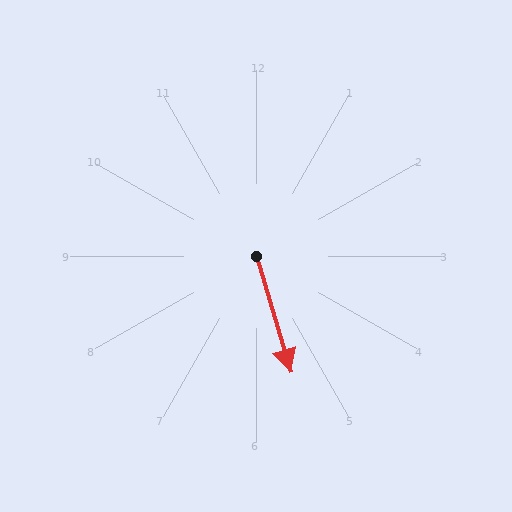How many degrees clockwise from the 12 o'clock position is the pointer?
Approximately 163 degrees.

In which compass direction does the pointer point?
South.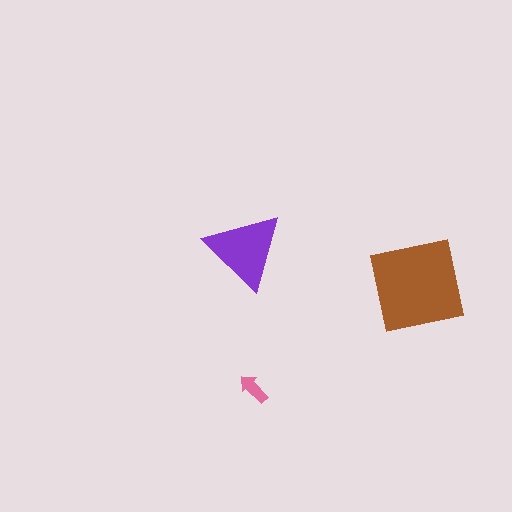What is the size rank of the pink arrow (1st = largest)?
3rd.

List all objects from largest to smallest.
The brown square, the purple triangle, the pink arrow.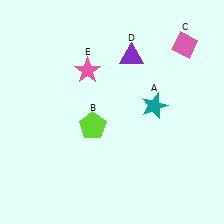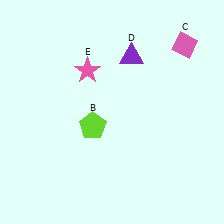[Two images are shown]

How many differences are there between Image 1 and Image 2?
There is 1 difference between the two images.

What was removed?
The teal star (A) was removed in Image 2.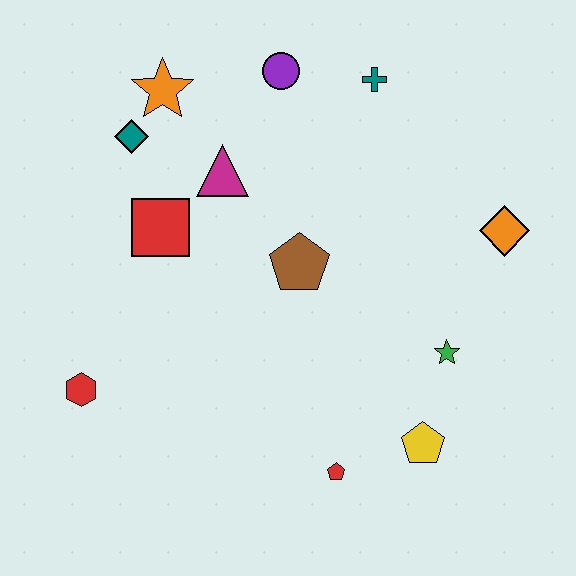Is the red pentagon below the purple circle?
Yes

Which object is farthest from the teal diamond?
The yellow pentagon is farthest from the teal diamond.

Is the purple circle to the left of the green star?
Yes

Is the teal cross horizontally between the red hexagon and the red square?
No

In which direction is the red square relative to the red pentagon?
The red square is above the red pentagon.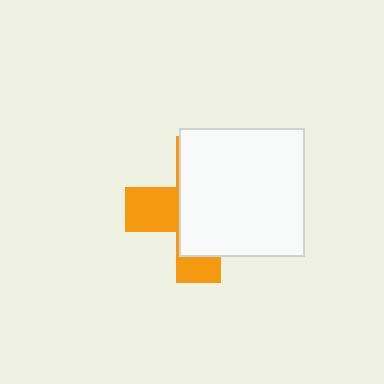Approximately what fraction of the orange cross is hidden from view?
Roughly 65% of the orange cross is hidden behind the white rectangle.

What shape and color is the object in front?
The object in front is a white rectangle.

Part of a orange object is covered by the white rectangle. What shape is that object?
It is a cross.